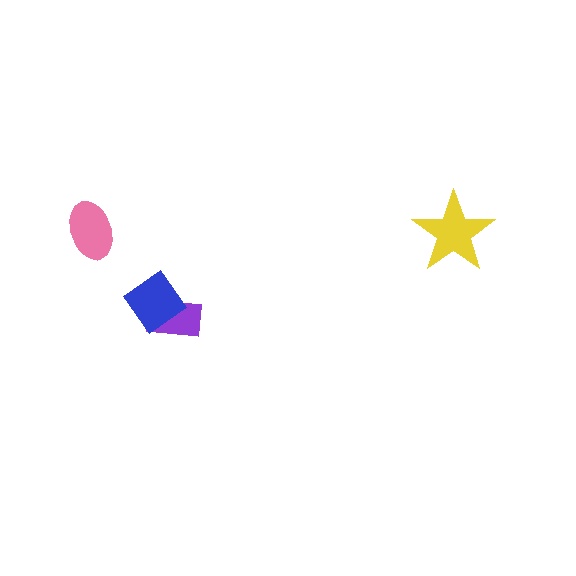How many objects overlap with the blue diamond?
1 object overlaps with the blue diamond.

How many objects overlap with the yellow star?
0 objects overlap with the yellow star.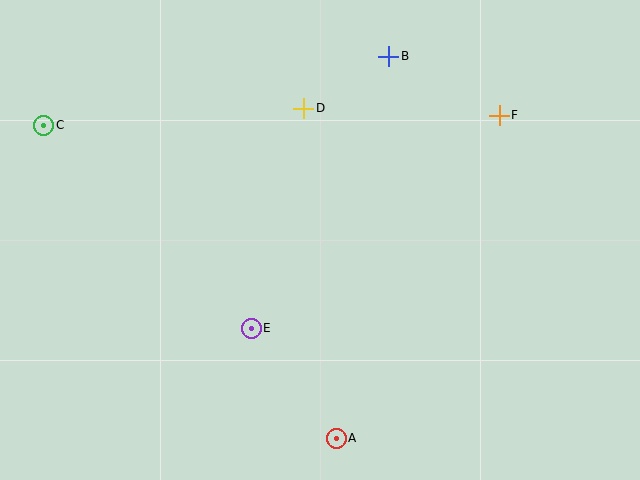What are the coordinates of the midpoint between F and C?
The midpoint between F and C is at (272, 120).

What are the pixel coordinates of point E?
Point E is at (251, 328).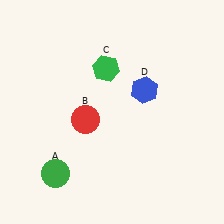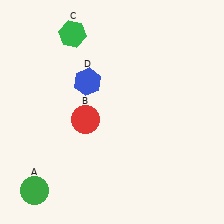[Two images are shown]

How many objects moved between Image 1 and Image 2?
3 objects moved between the two images.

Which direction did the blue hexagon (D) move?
The blue hexagon (D) moved left.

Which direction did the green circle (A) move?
The green circle (A) moved left.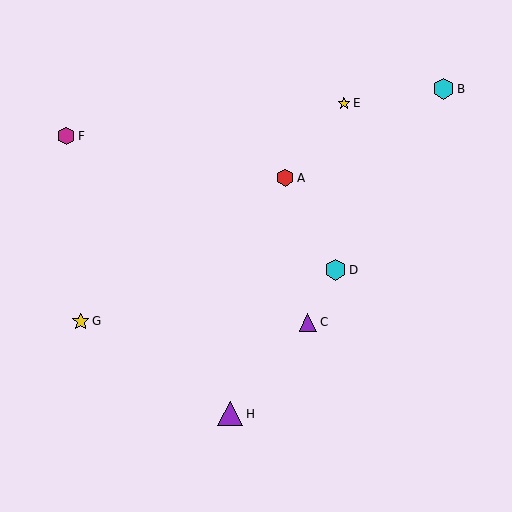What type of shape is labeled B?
Shape B is a cyan hexagon.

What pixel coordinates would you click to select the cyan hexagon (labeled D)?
Click at (335, 270) to select the cyan hexagon D.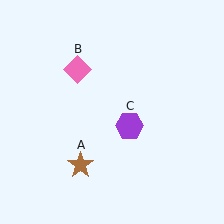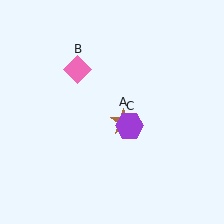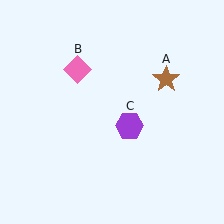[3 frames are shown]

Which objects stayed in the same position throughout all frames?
Pink diamond (object B) and purple hexagon (object C) remained stationary.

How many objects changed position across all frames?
1 object changed position: brown star (object A).